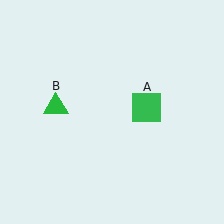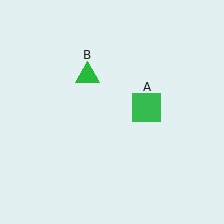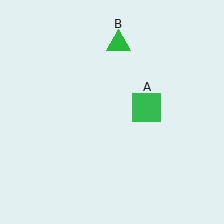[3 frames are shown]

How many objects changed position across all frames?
1 object changed position: green triangle (object B).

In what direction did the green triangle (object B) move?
The green triangle (object B) moved up and to the right.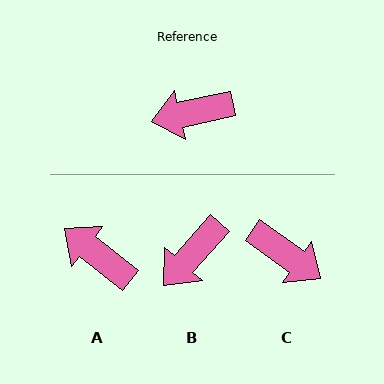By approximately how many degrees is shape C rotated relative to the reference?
Approximately 132 degrees counter-clockwise.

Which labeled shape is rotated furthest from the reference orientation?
C, about 132 degrees away.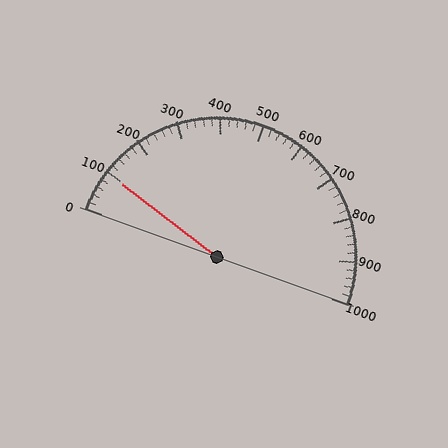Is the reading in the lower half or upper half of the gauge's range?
The reading is in the lower half of the range (0 to 1000).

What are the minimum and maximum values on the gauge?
The gauge ranges from 0 to 1000.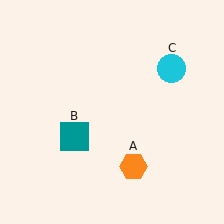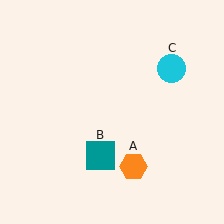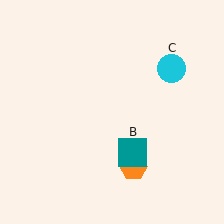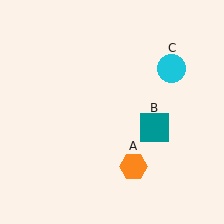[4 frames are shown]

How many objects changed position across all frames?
1 object changed position: teal square (object B).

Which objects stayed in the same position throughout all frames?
Orange hexagon (object A) and cyan circle (object C) remained stationary.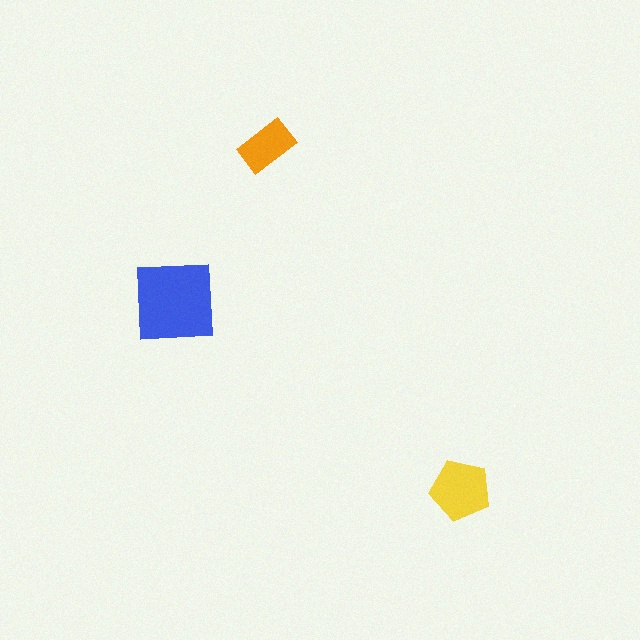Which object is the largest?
The blue square.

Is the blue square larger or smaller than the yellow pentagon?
Larger.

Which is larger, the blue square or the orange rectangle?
The blue square.